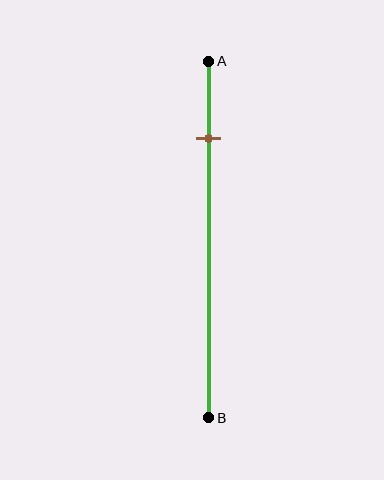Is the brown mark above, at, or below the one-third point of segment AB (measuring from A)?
The brown mark is above the one-third point of segment AB.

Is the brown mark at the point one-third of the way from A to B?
No, the mark is at about 20% from A, not at the 33% one-third point.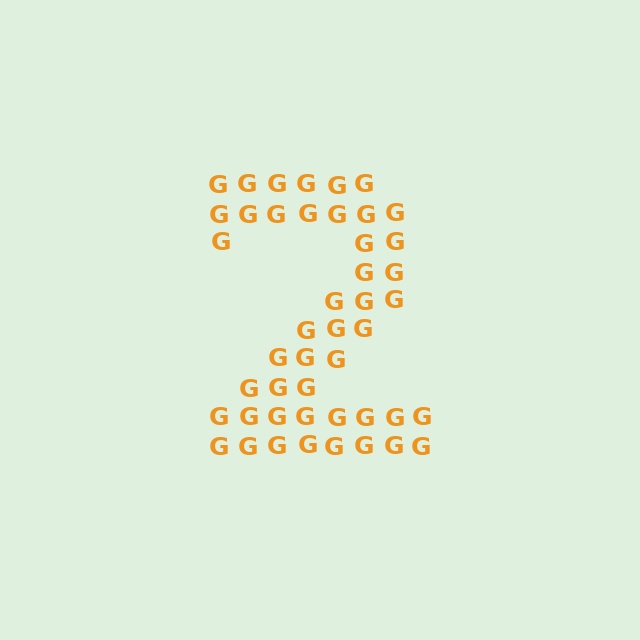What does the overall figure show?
The overall figure shows the digit 2.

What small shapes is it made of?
It is made of small letter G's.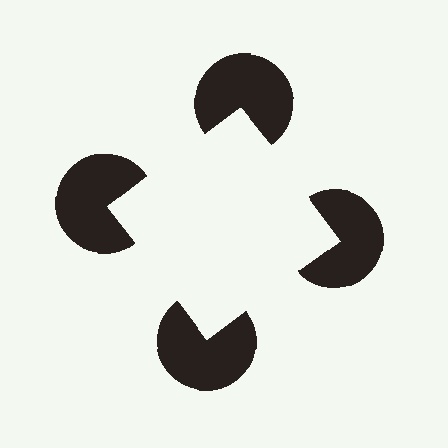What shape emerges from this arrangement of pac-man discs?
An illusory square — its edges are inferred from the aligned wedge cuts in the pac-man discs, not physically drawn.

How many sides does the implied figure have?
4 sides.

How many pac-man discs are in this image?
There are 4 — one at each vertex of the illusory square.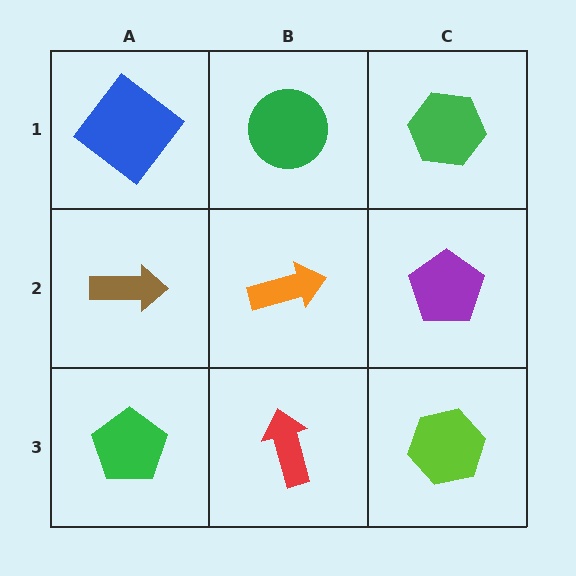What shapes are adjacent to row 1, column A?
A brown arrow (row 2, column A), a green circle (row 1, column B).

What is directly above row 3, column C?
A purple pentagon.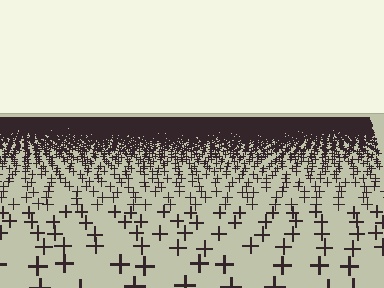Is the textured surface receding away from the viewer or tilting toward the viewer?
The surface is receding away from the viewer. Texture elements get smaller and denser toward the top.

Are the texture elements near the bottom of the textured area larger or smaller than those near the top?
Larger. Near the bottom, elements are closer to the viewer and appear at a bigger on-screen size.